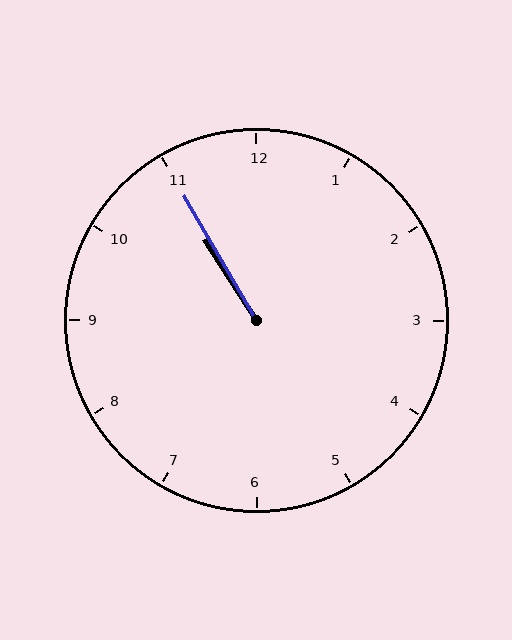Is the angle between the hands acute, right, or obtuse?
It is acute.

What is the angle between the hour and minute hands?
Approximately 2 degrees.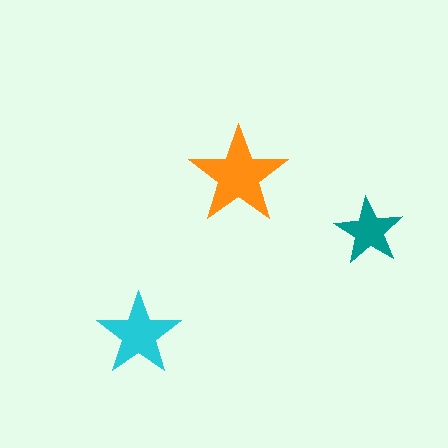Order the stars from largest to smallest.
the orange one, the cyan one, the teal one.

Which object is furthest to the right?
The teal star is rightmost.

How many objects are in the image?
There are 3 objects in the image.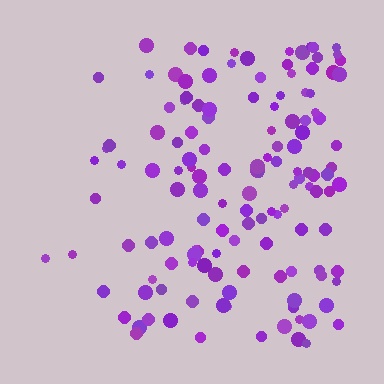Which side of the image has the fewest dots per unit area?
The left.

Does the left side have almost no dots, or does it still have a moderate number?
Still a moderate number, just noticeably fewer than the right.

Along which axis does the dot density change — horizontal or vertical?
Horizontal.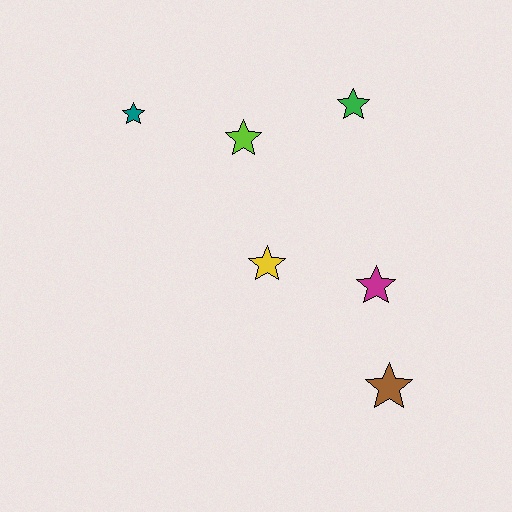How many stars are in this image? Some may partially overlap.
There are 6 stars.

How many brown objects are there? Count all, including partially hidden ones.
There is 1 brown object.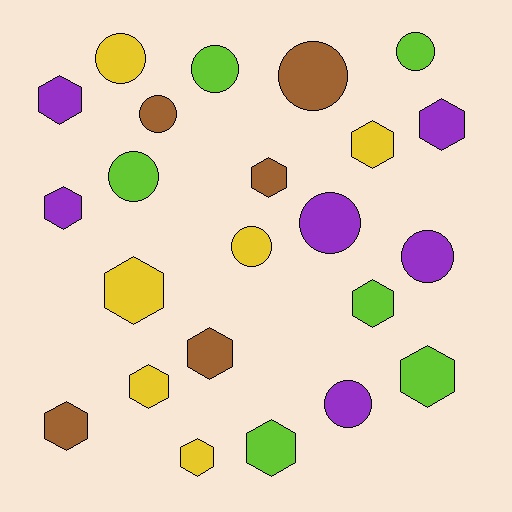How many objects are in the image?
There are 23 objects.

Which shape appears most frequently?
Hexagon, with 13 objects.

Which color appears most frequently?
Lime, with 6 objects.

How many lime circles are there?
There are 3 lime circles.